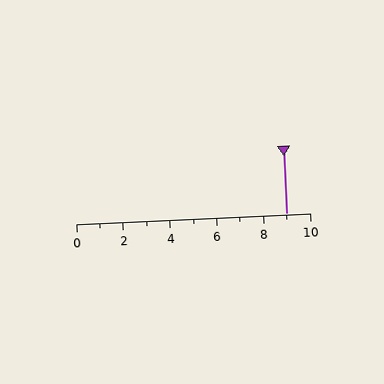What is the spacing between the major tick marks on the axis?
The major ticks are spaced 2 apart.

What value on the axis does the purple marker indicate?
The marker indicates approximately 9.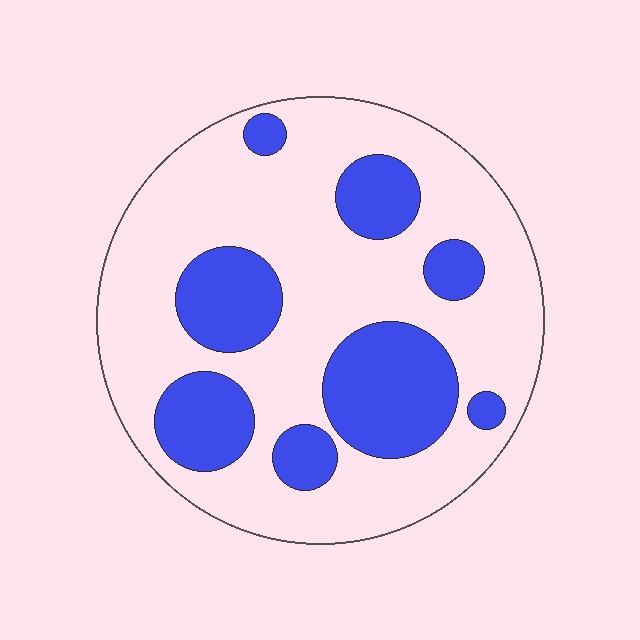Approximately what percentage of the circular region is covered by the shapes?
Approximately 30%.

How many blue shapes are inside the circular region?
8.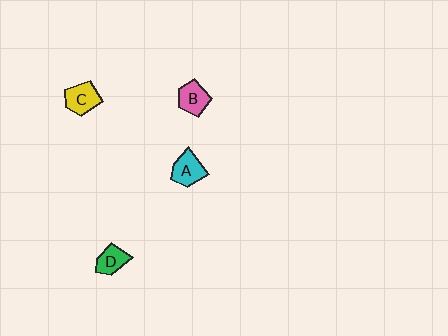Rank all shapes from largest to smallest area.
From largest to smallest: C (yellow), A (cyan), B (pink), D (green).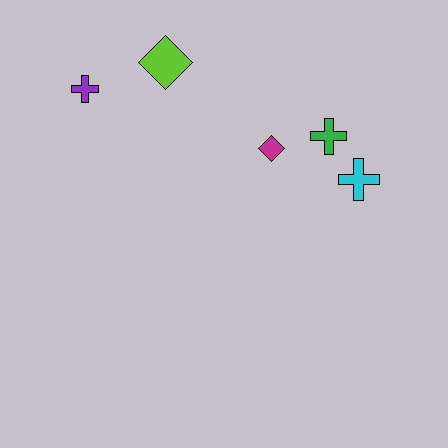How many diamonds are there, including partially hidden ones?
There are 2 diamonds.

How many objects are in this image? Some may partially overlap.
There are 5 objects.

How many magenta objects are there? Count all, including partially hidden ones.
There is 1 magenta object.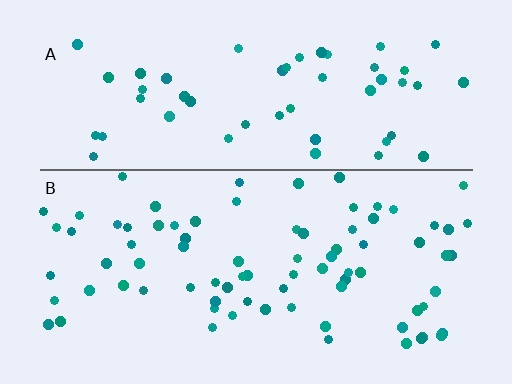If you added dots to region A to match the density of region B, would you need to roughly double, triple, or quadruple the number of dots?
Approximately double.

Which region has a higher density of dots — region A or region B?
B (the bottom).